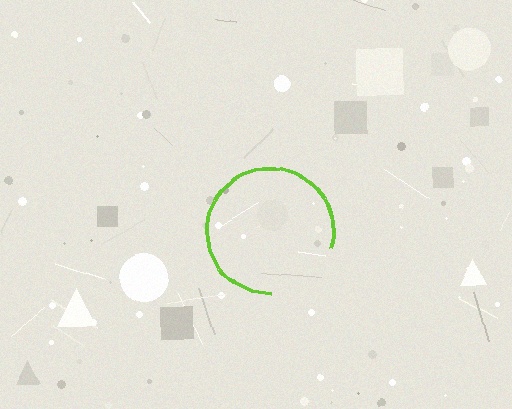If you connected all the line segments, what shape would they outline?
They would outline a circle.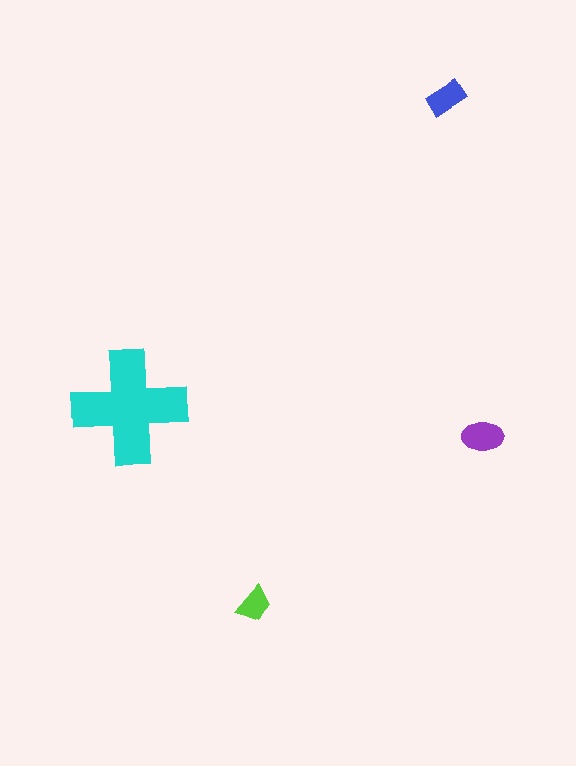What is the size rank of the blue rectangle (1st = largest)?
3rd.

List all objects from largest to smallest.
The cyan cross, the purple ellipse, the blue rectangle, the lime trapezoid.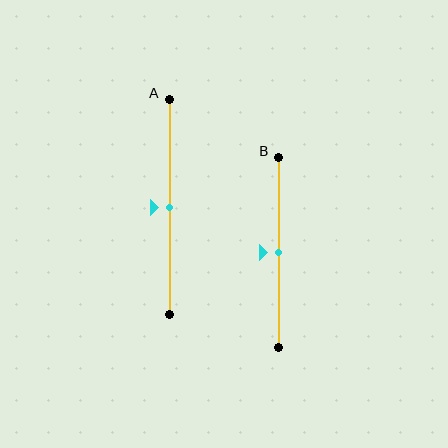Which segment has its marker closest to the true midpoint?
Segment A has its marker closest to the true midpoint.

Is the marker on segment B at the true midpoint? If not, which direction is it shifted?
Yes, the marker on segment B is at the true midpoint.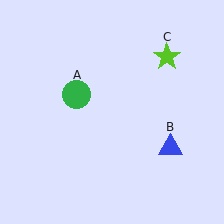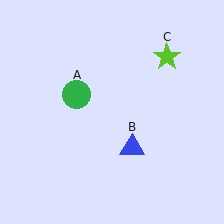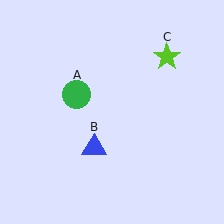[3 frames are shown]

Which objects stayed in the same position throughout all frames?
Green circle (object A) and lime star (object C) remained stationary.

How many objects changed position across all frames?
1 object changed position: blue triangle (object B).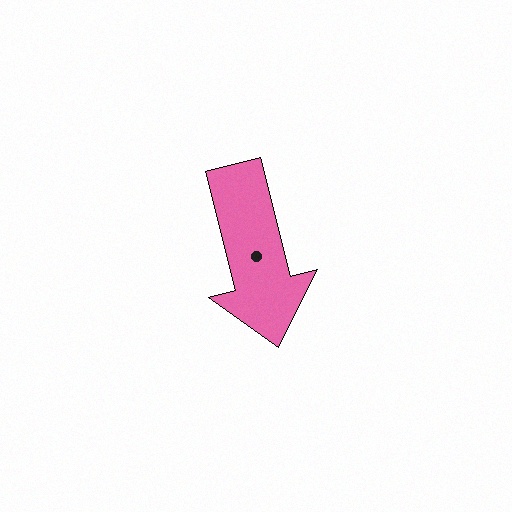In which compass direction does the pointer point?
South.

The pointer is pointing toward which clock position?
Roughly 6 o'clock.